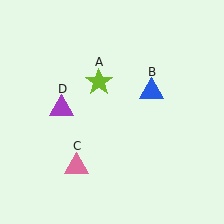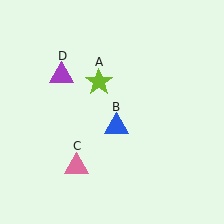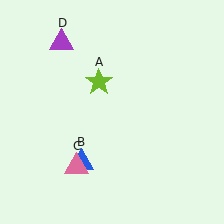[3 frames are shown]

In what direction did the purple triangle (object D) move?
The purple triangle (object D) moved up.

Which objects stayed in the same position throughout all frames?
Lime star (object A) and pink triangle (object C) remained stationary.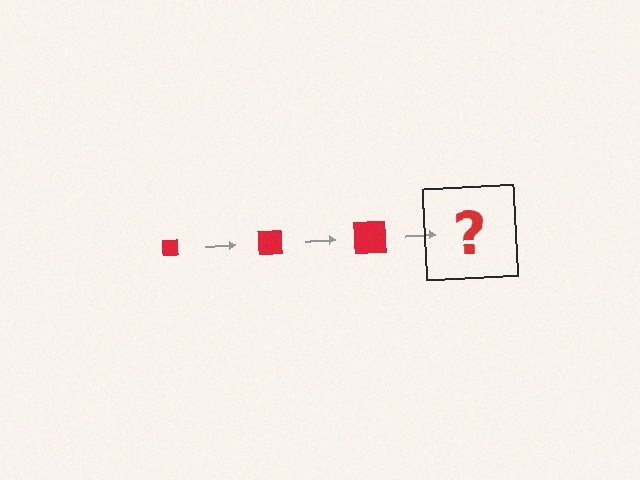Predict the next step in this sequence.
The next step is a red square, larger than the previous one.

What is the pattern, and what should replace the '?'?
The pattern is that the square gets progressively larger each step. The '?' should be a red square, larger than the previous one.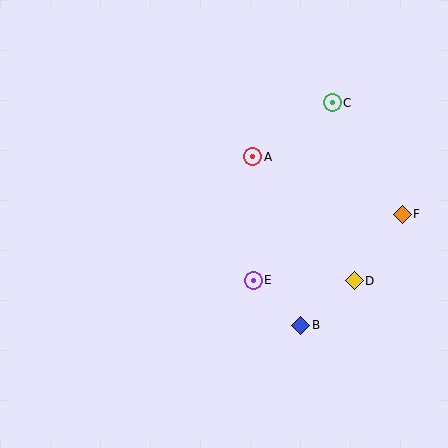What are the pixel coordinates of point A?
Point A is at (253, 157).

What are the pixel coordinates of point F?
Point F is at (402, 214).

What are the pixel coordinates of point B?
Point B is at (301, 325).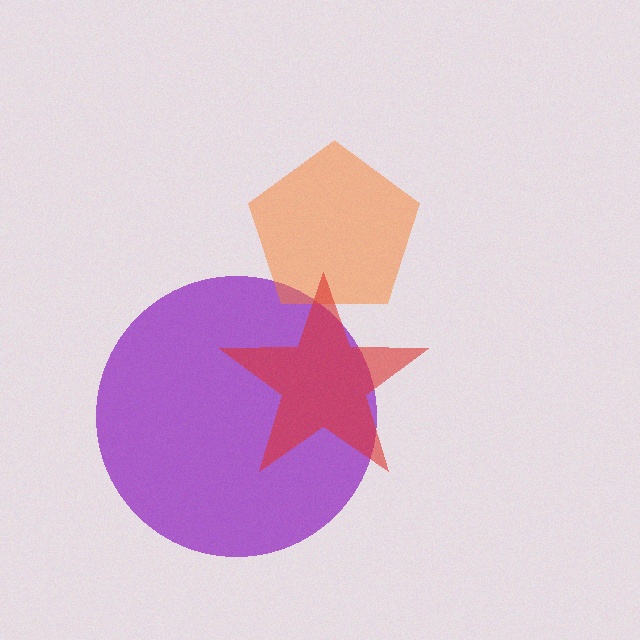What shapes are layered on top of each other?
The layered shapes are: a purple circle, an orange pentagon, a red star.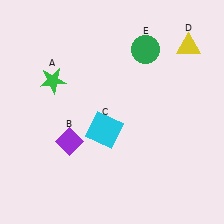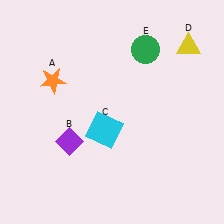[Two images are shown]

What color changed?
The star (A) changed from green in Image 1 to orange in Image 2.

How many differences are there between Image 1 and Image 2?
There is 1 difference between the two images.